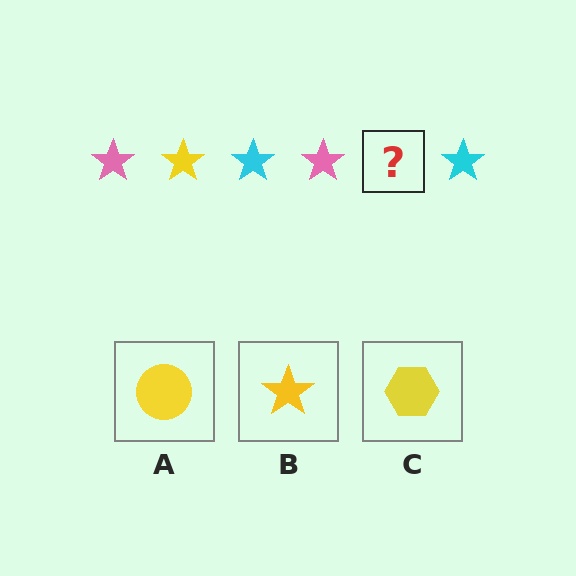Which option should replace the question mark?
Option B.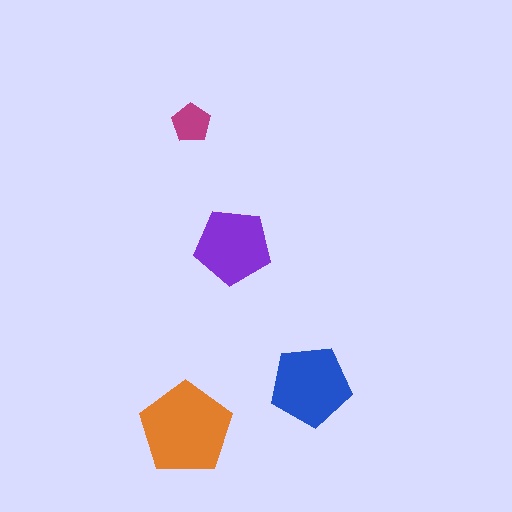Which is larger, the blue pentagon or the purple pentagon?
The blue one.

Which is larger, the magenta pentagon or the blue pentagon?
The blue one.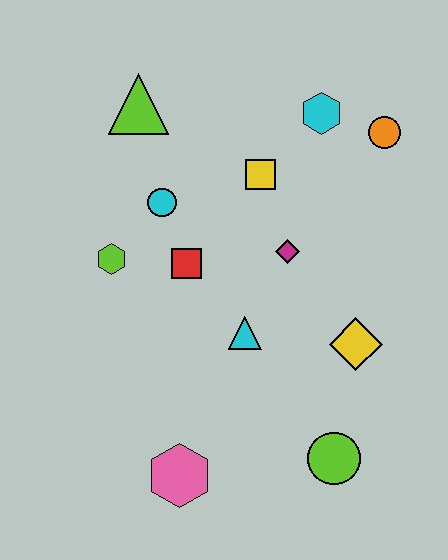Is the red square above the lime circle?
Yes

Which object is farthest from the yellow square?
The pink hexagon is farthest from the yellow square.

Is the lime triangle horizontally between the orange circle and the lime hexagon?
Yes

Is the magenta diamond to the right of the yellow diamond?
No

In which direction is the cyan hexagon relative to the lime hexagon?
The cyan hexagon is to the right of the lime hexagon.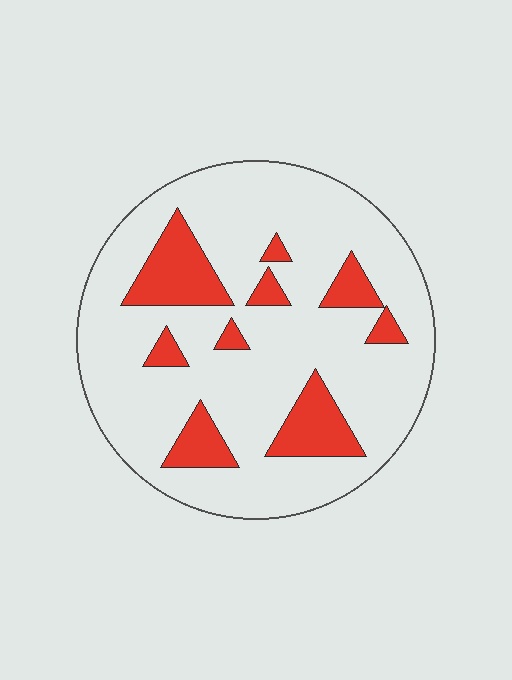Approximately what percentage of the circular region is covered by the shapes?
Approximately 20%.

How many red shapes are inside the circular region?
9.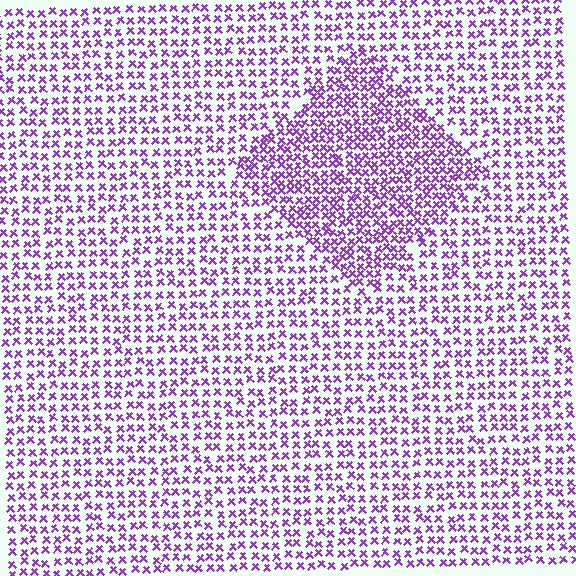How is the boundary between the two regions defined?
The boundary is defined by a change in element density (approximately 1.7x ratio). All elements are the same color, size, and shape.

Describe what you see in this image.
The image contains small purple elements arranged at two different densities. A diamond-shaped region is visible where the elements are more densely packed than the surrounding area.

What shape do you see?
I see a diamond.